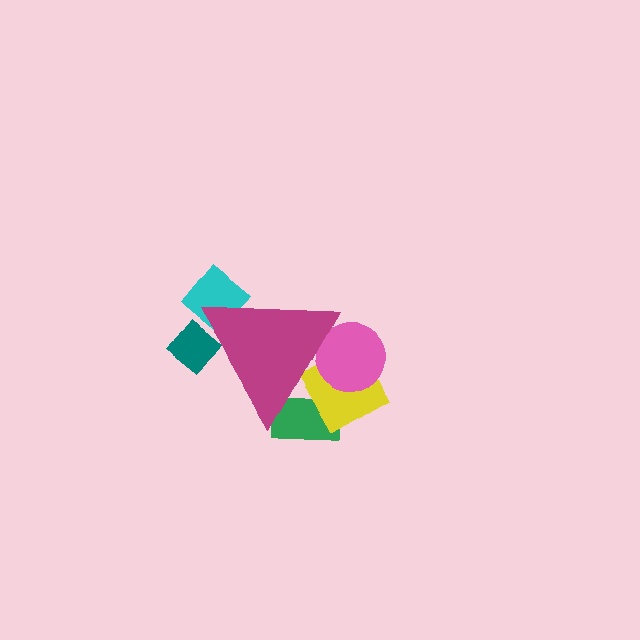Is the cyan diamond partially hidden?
Yes, the cyan diamond is partially hidden behind the magenta triangle.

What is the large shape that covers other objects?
A magenta triangle.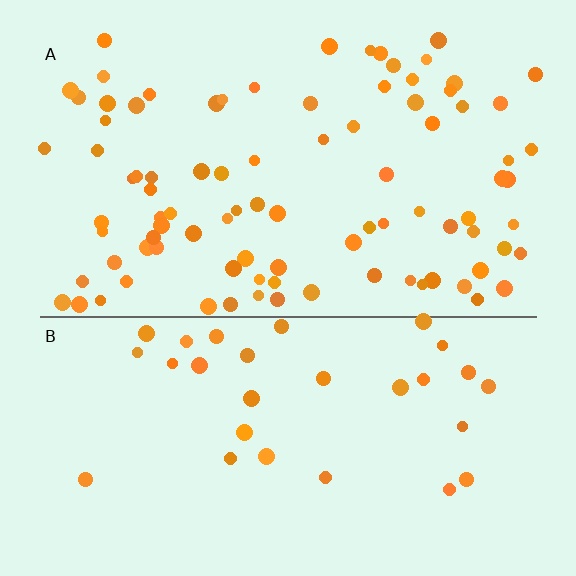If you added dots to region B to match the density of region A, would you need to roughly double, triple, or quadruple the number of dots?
Approximately triple.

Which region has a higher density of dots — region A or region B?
A (the top).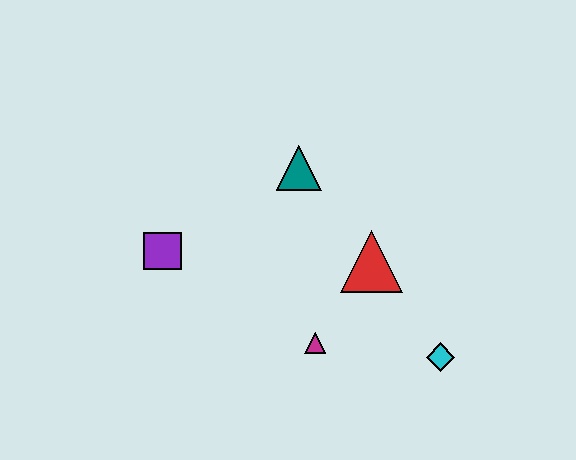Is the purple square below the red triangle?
No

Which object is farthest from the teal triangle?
The cyan diamond is farthest from the teal triangle.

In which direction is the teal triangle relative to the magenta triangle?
The teal triangle is above the magenta triangle.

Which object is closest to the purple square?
The teal triangle is closest to the purple square.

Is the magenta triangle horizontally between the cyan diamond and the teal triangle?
Yes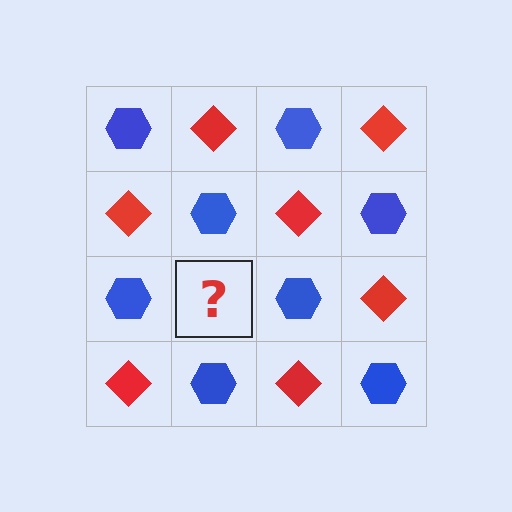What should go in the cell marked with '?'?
The missing cell should contain a red diamond.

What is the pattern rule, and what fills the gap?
The rule is that it alternates blue hexagon and red diamond in a checkerboard pattern. The gap should be filled with a red diamond.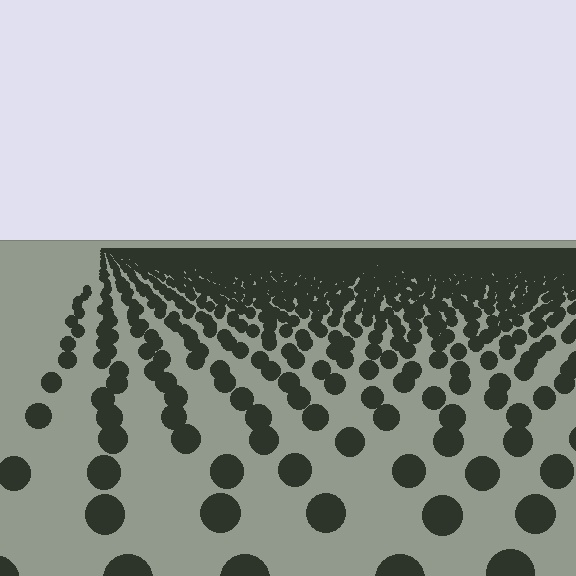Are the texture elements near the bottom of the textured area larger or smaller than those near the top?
Larger. Near the bottom, elements are closer to the viewer and appear at a bigger on-screen size.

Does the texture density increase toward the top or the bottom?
Density increases toward the top.